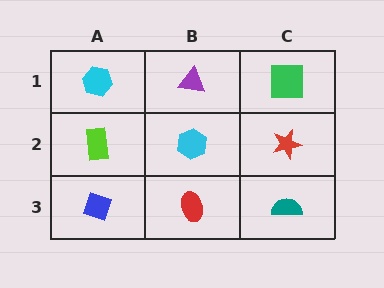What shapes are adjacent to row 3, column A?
A lime rectangle (row 2, column A), a red ellipse (row 3, column B).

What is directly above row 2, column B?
A purple triangle.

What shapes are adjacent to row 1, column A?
A lime rectangle (row 2, column A), a purple triangle (row 1, column B).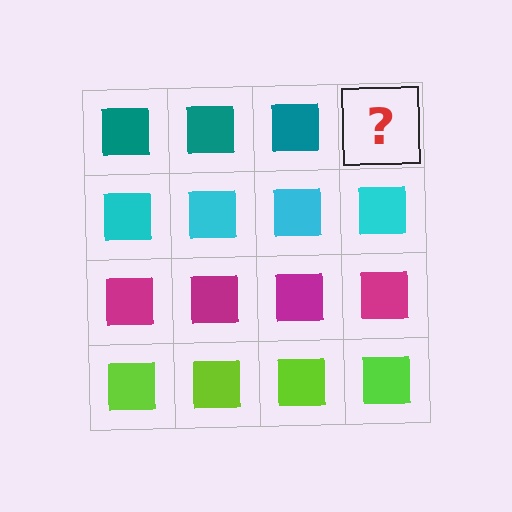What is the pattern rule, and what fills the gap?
The rule is that each row has a consistent color. The gap should be filled with a teal square.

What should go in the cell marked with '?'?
The missing cell should contain a teal square.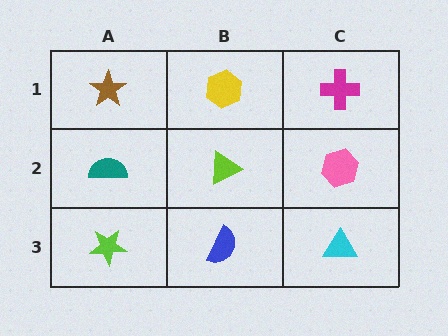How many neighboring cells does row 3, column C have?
2.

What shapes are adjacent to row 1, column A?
A teal semicircle (row 2, column A), a yellow hexagon (row 1, column B).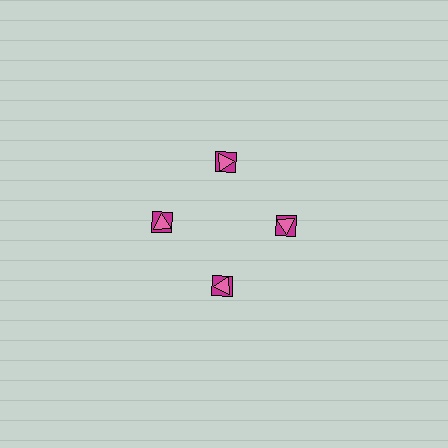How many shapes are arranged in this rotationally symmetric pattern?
There are 8 shapes, arranged in 4 groups of 2.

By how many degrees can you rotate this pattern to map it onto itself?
The pattern maps onto itself every 90 degrees of rotation.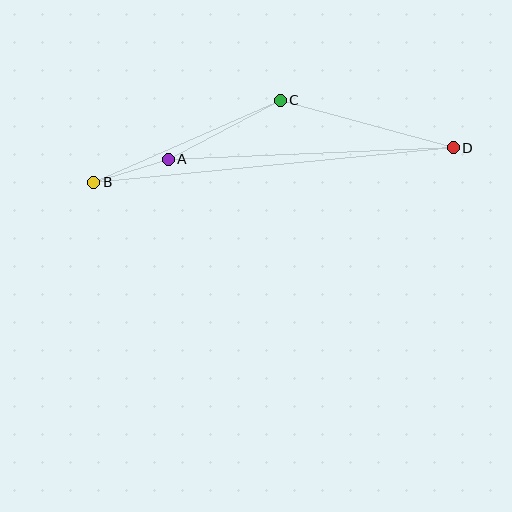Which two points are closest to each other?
Points A and B are closest to each other.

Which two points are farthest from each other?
Points B and D are farthest from each other.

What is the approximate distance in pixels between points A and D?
The distance between A and D is approximately 285 pixels.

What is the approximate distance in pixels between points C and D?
The distance between C and D is approximately 179 pixels.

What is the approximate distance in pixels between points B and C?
The distance between B and C is approximately 204 pixels.